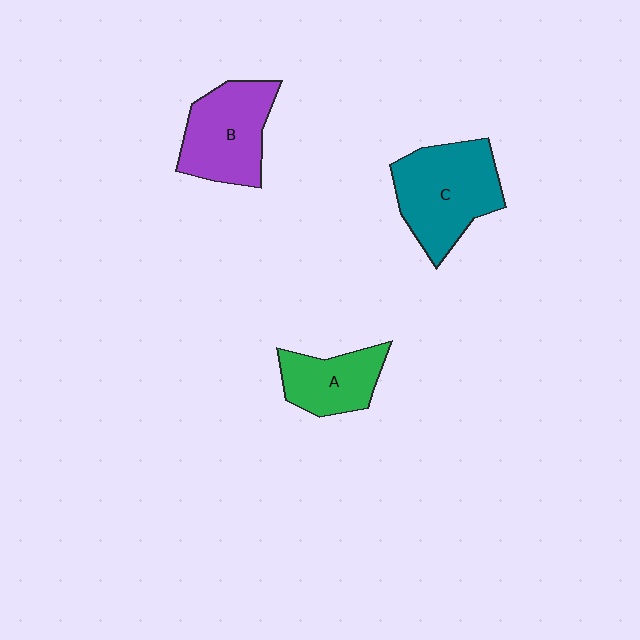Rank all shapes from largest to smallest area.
From largest to smallest: C (teal), B (purple), A (green).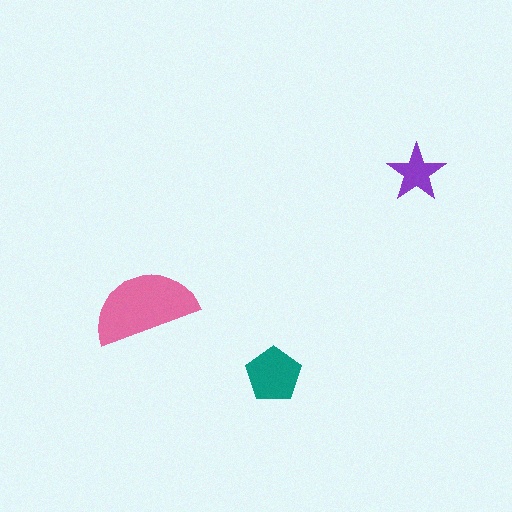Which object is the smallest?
The purple star.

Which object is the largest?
The pink semicircle.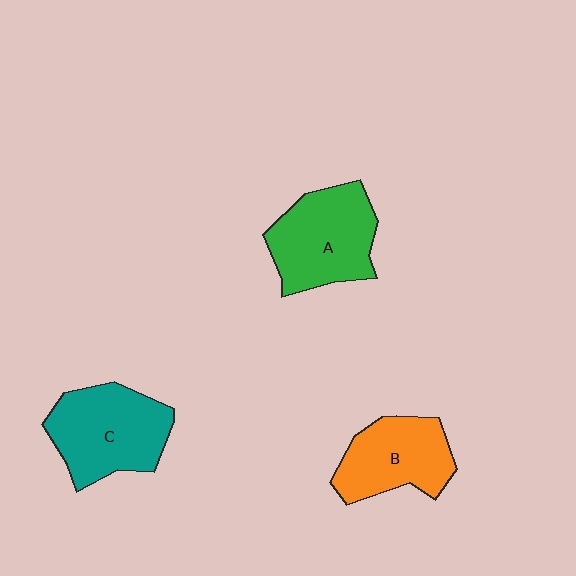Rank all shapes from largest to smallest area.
From largest to smallest: C (teal), A (green), B (orange).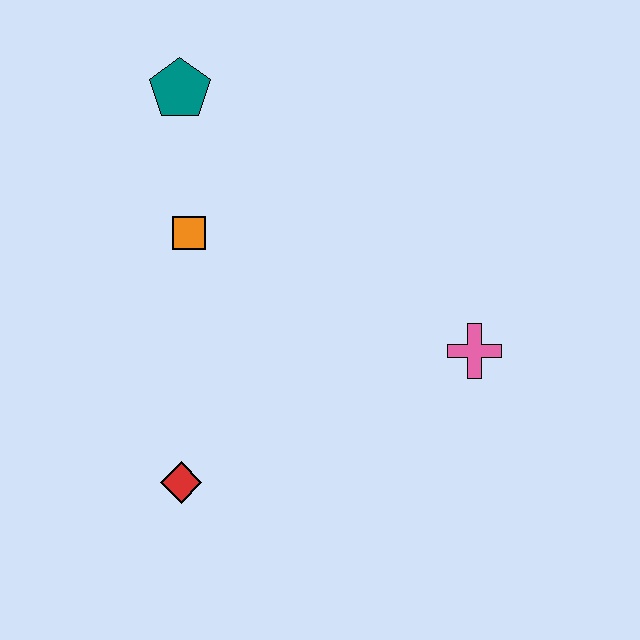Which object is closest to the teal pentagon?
The orange square is closest to the teal pentagon.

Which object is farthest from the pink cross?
The teal pentagon is farthest from the pink cross.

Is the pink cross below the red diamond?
No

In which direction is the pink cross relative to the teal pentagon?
The pink cross is to the right of the teal pentagon.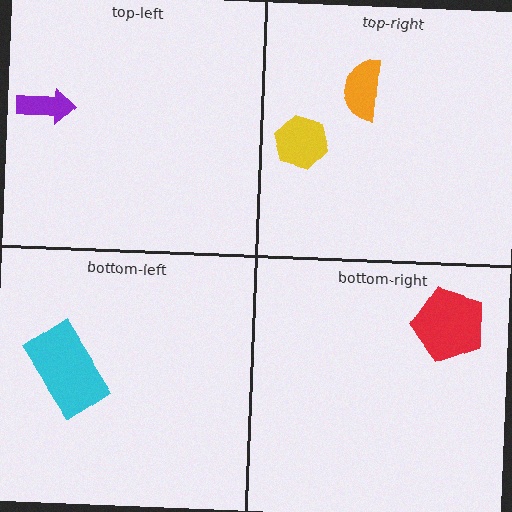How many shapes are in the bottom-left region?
1.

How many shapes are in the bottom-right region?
1.